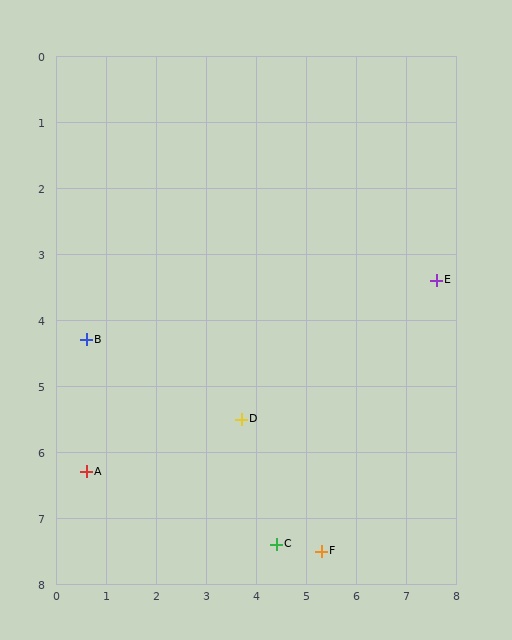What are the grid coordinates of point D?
Point D is at approximately (3.7, 5.5).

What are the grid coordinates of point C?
Point C is at approximately (4.4, 7.4).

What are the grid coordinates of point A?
Point A is at approximately (0.6, 6.3).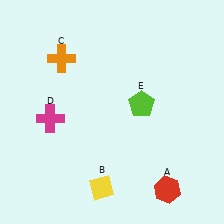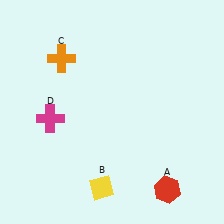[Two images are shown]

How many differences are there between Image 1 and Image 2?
There is 1 difference between the two images.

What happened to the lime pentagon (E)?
The lime pentagon (E) was removed in Image 2. It was in the top-right area of Image 1.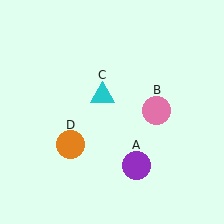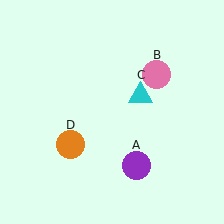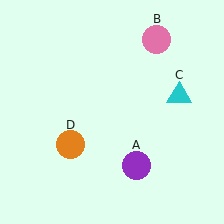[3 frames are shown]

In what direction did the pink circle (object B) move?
The pink circle (object B) moved up.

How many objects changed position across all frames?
2 objects changed position: pink circle (object B), cyan triangle (object C).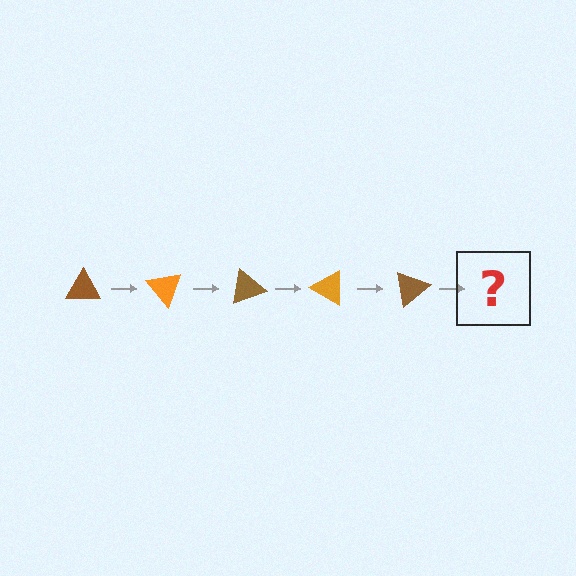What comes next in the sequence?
The next element should be an orange triangle, rotated 250 degrees from the start.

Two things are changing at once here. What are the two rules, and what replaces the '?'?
The two rules are that it rotates 50 degrees each step and the color cycles through brown and orange. The '?' should be an orange triangle, rotated 250 degrees from the start.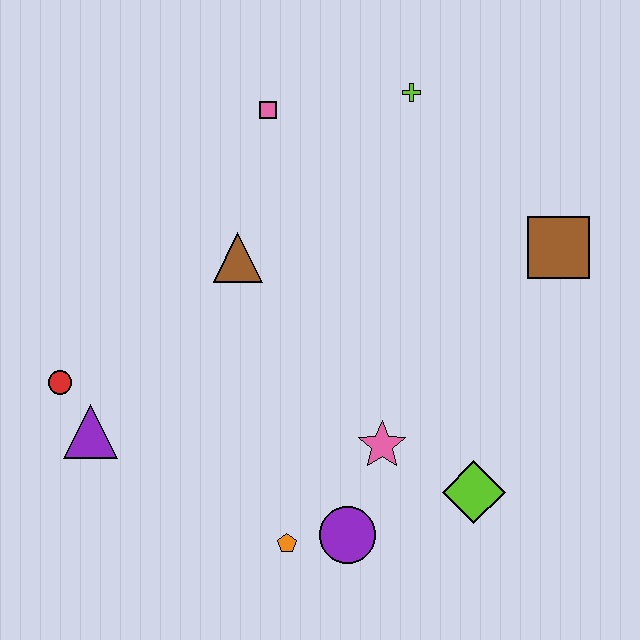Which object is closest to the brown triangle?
The pink square is closest to the brown triangle.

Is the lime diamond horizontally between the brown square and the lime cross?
Yes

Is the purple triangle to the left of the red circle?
No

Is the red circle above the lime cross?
No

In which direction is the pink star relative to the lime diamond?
The pink star is to the left of the lime diamond.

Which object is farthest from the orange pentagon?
The lime cross is farthest from the orange pentagon.